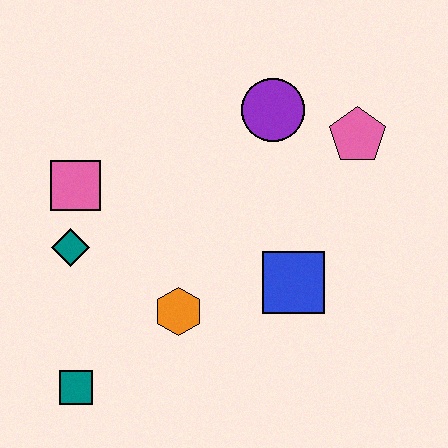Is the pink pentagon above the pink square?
Yes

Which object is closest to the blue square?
The orange hexagon is closest to the blue square.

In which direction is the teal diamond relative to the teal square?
The teal diamond is above the teal square.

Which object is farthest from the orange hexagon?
The pink pentagon is farthest from the orange hexagon.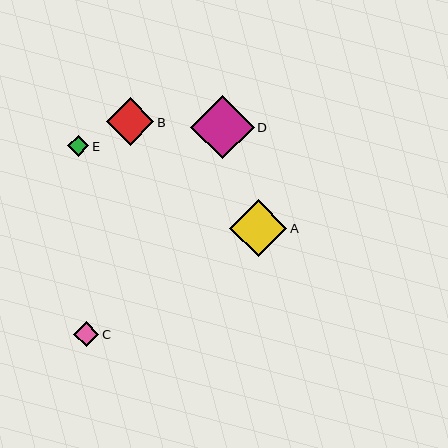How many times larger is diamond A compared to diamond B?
Diamond A is approximately 1.2 times the size of diamond B.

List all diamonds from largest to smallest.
From largest to smallest: D, A, B, C, E.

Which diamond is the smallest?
Diamond E is the smallest with a size of approximately 21 pixels.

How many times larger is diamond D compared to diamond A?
Diamond D is approximately 1.1 times the size of diamond A.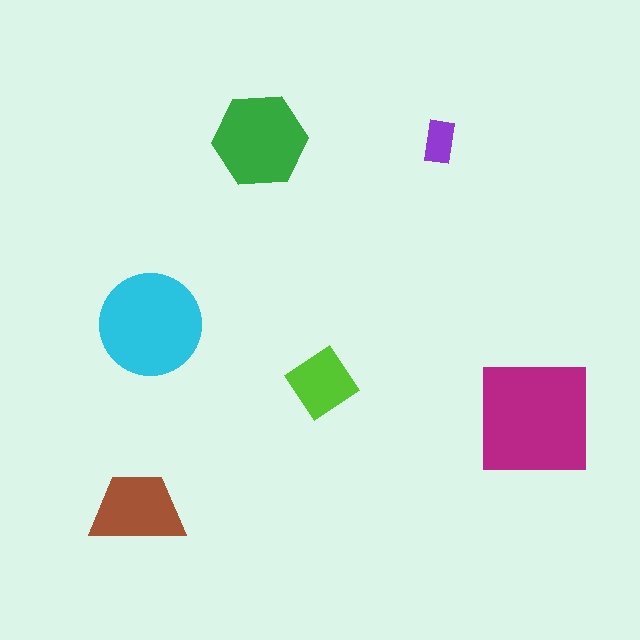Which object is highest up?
The green hexagon is topmost.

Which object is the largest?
The magenta square.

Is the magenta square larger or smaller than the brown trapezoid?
Larger.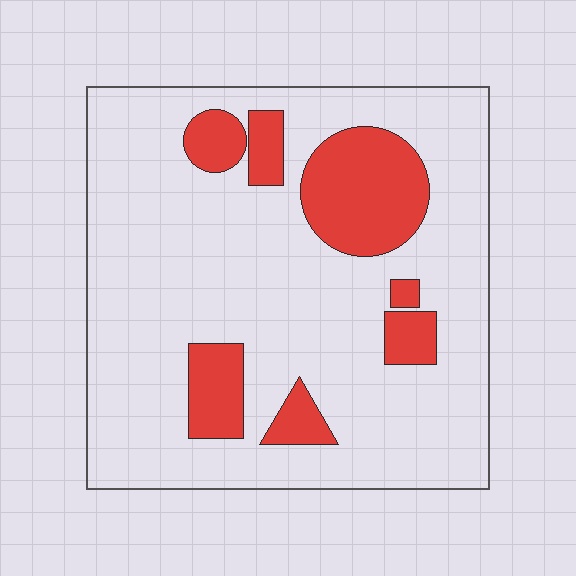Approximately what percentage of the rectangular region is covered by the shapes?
Approximately 20%.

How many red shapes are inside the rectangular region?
7.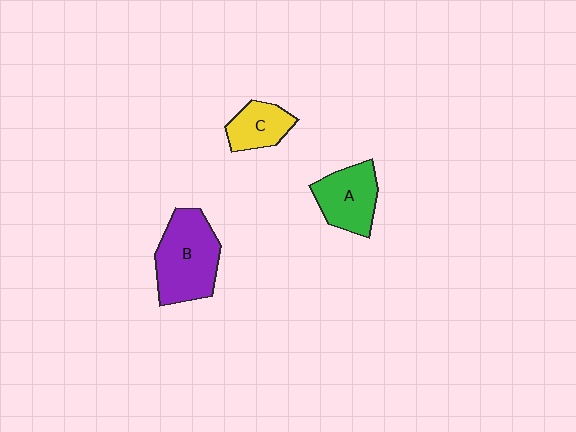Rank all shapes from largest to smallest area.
From largest to smallest: B (purple), A (green), C (yellow).